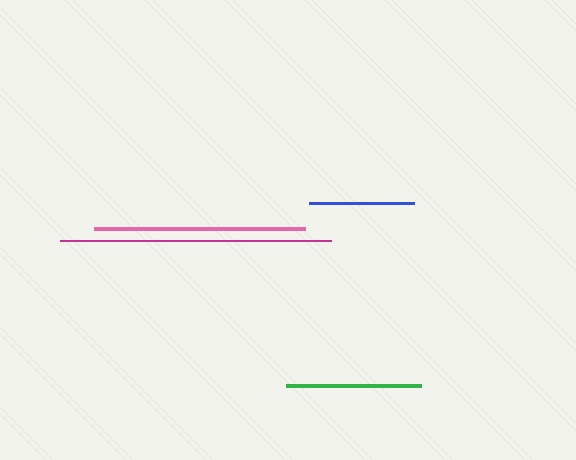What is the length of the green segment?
The green segment is approximately 136 pixels long.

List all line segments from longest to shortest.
From longest to shortest: magenta, pink, green, blue.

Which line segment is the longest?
The magenta line is the longest at approximately 271 pixels.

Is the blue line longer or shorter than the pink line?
The pink line is longer than the blue line.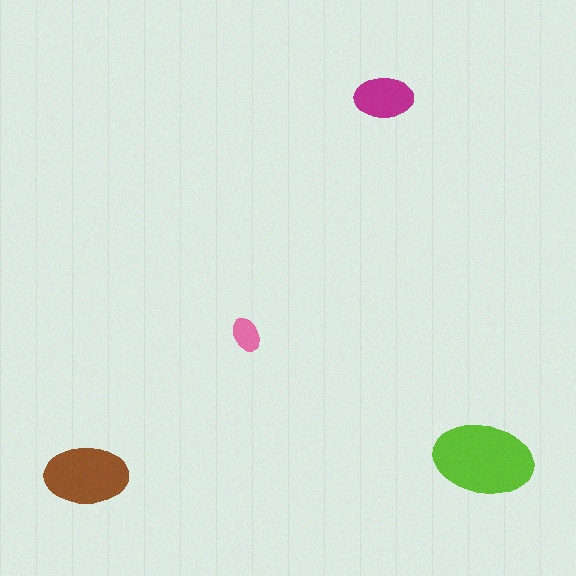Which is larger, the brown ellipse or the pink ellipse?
The brown one.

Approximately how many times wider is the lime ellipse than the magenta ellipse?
About 1.5 times wider.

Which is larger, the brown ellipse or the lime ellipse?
The lime one.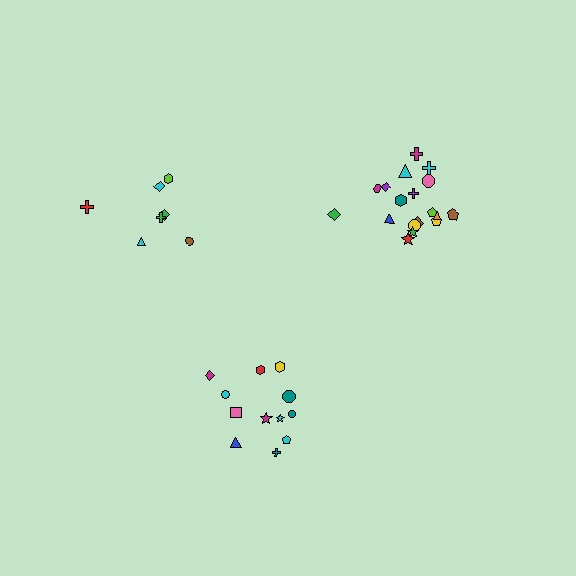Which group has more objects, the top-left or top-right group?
The top-right group.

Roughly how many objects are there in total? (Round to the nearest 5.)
Roughly 35 objects in total.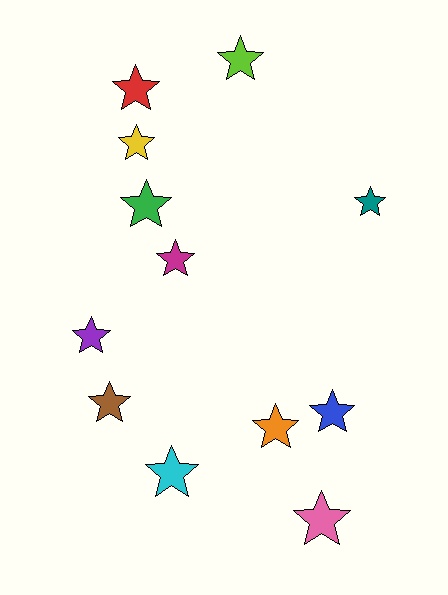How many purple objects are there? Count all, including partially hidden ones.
There is 1 purple object.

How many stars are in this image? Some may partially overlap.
There are 12 stars.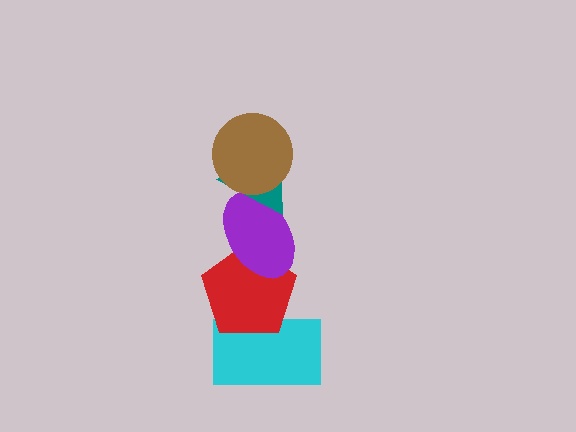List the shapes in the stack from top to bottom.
From top to bottom: the brown circle, the teal triangle, the purple ellipse, the red pentagon, the cyan rectangle.